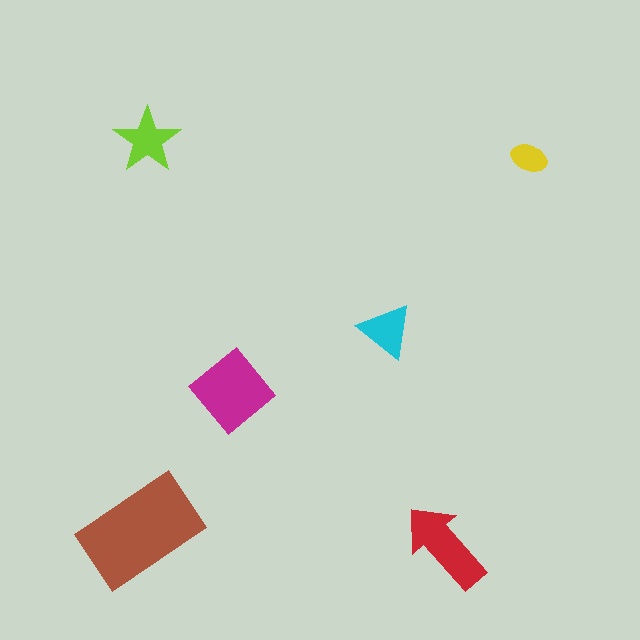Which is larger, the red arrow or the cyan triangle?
The red arrow.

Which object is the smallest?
The yellow ellipse.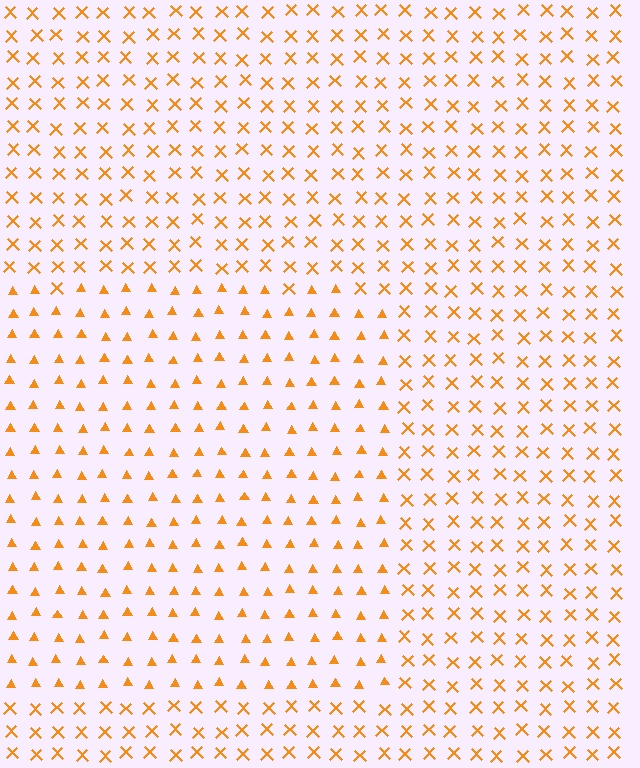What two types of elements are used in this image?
The image uses triangles inside the rectangle region and X marks outside it.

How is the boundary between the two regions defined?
The boundary is defined by a change in element shape: triangles inside vs. X marks outside. All elements share the same color and spacing.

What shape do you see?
I see a rectangle.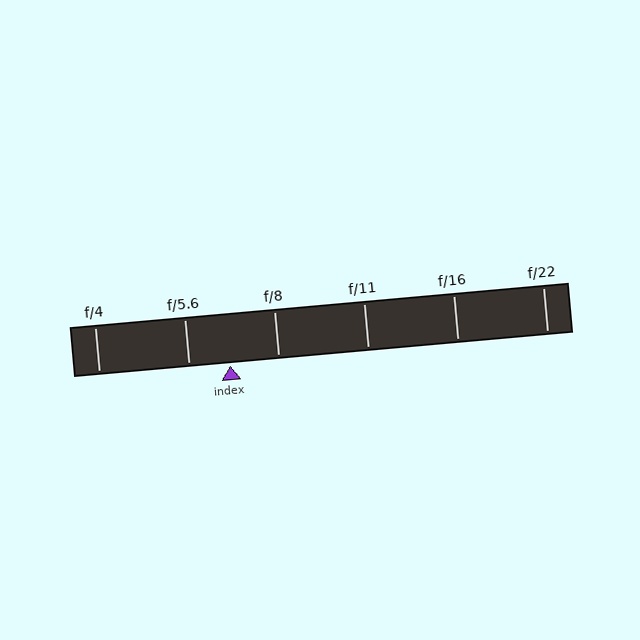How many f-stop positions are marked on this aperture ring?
There are 6 f-stop positions marked.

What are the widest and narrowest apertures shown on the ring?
The widest aperture shown is f/4 and the narrowest is f/22.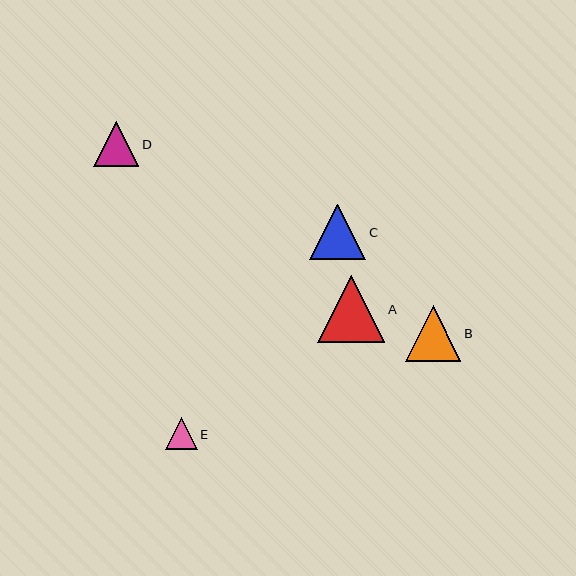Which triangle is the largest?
Triangle A is the largest with a size of approximately 67 pixels.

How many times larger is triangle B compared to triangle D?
Triangle B is approximately 1.2 times the size of triangle D.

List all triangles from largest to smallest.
From largest to smallest: A, C, B, D, E.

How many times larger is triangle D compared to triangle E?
Triangle D is approximately 1.4 times the size of triangle E.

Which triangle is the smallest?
Triangle E is the smallest with a size of approximately 32 pixels.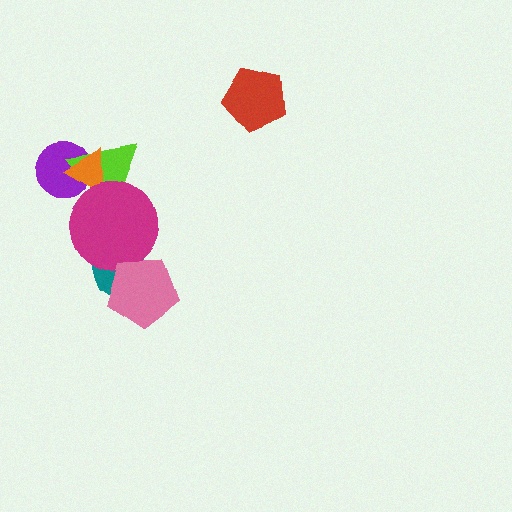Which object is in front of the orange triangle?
The magenta circle is in front of the orange triangle.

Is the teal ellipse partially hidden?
Yes, it is partially covered by another shape.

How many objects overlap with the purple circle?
2 objects overlap with the purple circle.